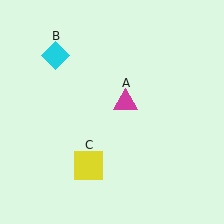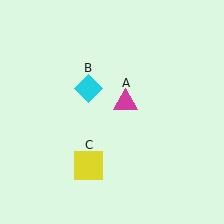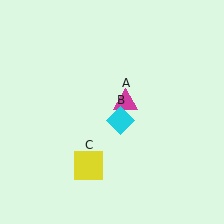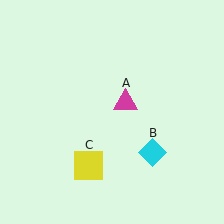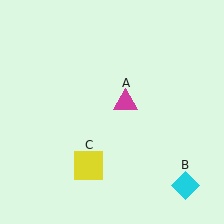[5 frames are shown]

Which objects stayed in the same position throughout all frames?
Magenta triangle (object A) and yellow square (object C) remained stationary.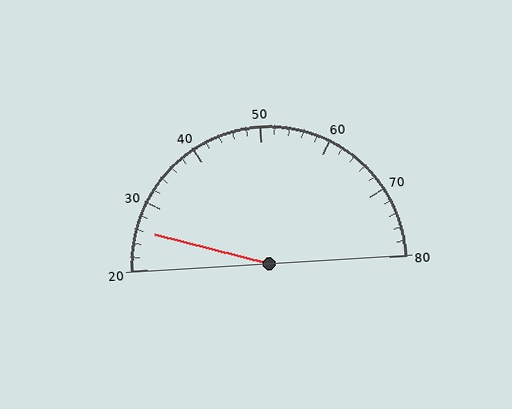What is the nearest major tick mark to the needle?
The nearest major tick mark is 30.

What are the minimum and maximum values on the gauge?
The gauge ranges from 20 to 80.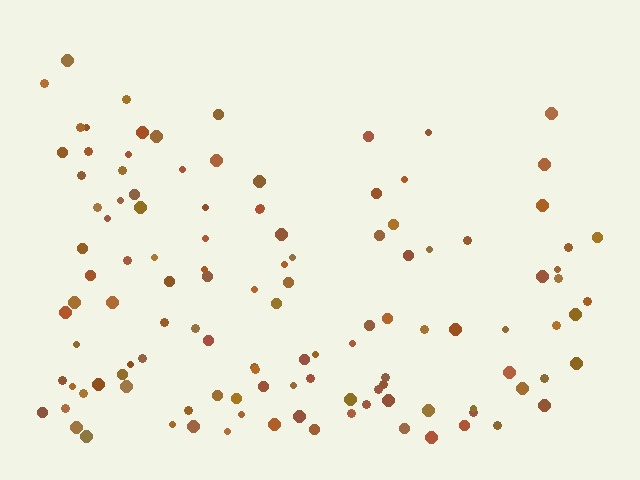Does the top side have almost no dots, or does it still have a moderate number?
Still a moderate number, just noticeably fewer than the bottom.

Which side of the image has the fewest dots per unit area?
The top.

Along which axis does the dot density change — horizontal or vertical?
Vertical.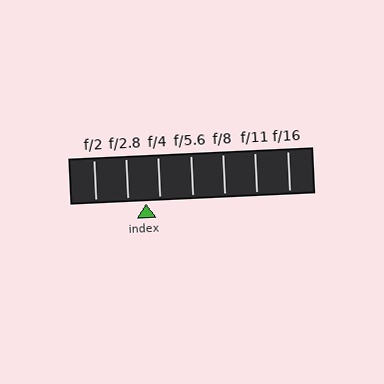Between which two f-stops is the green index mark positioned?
The index mark is between f/2.8 and f/4.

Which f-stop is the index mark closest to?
The index mark is closest to f/4.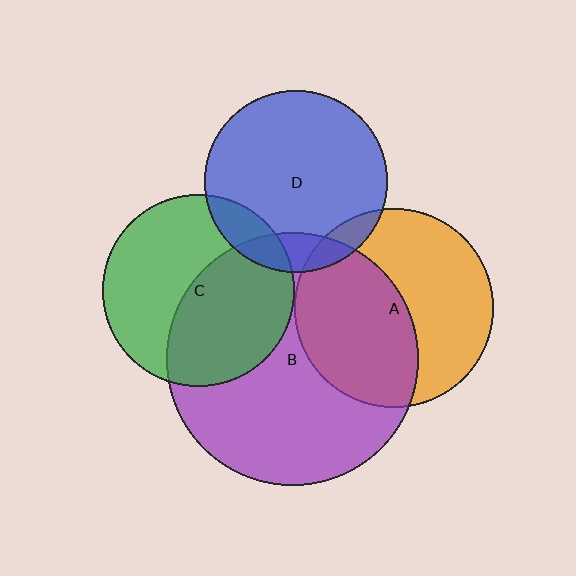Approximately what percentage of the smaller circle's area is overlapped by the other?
Approximately 50%.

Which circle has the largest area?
Circle B (purple).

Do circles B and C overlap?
Yes.